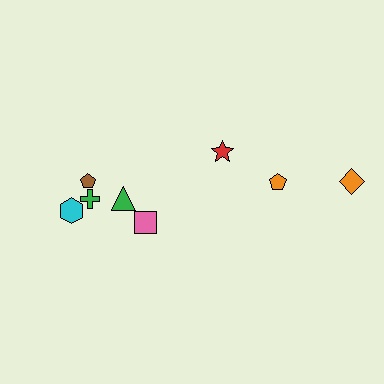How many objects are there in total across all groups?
There are 8 objects.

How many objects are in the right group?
There are 3 objects.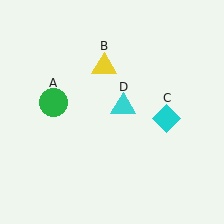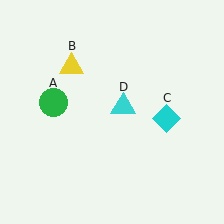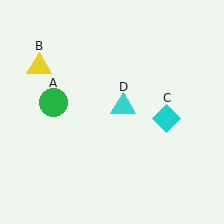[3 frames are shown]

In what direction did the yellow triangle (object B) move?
The yellow triangle (object B) moved left.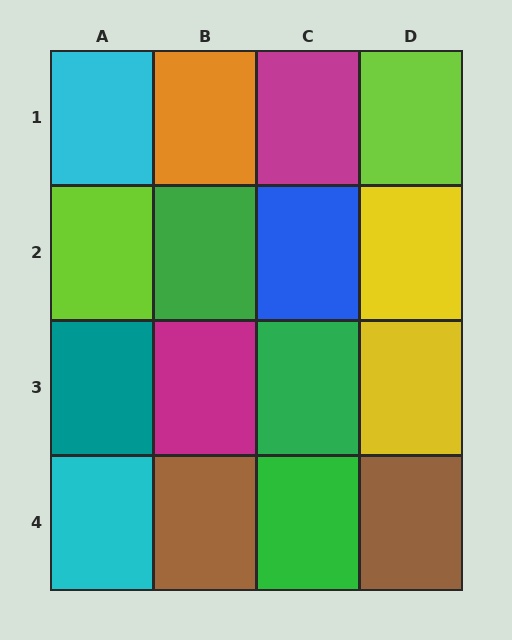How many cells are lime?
2 cells are lime.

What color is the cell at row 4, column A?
Cyan.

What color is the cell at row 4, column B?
Brown.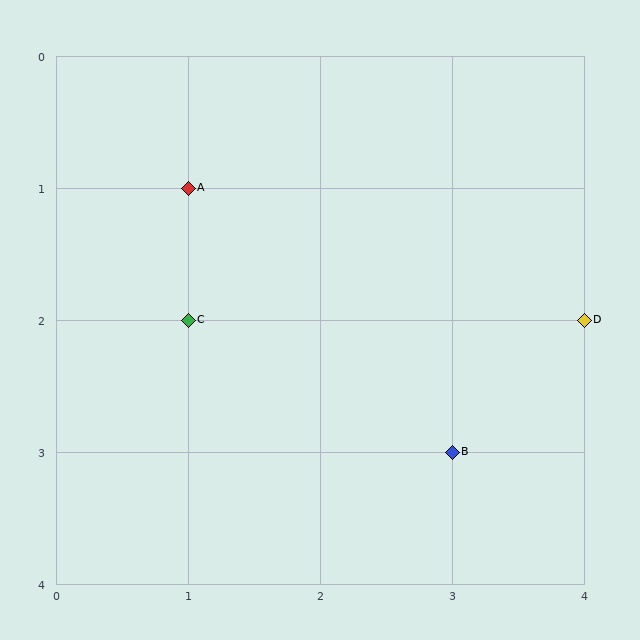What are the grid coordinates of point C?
Point C is at grid coordinates (1, 2).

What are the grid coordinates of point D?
Point D is at grid coordinates (4, 2).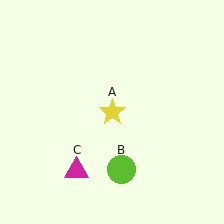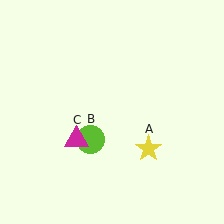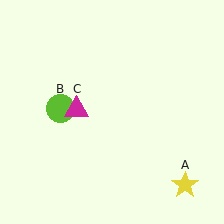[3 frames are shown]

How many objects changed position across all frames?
3 objects changed position: yellow star (object A), lime circle (object B), magenta triangle (object C).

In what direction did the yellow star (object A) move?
The yellow star (object A) moved down and to the right.